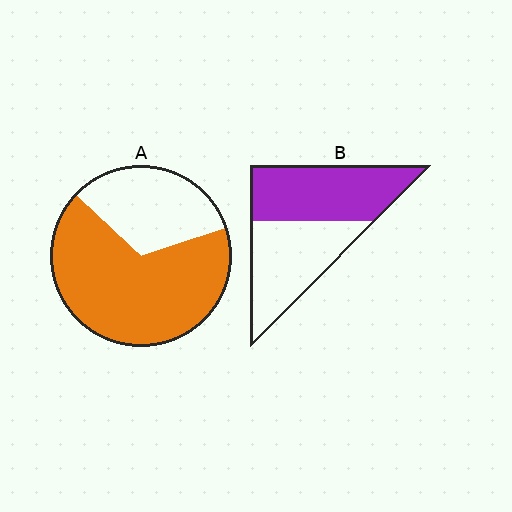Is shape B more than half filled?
Roughly half.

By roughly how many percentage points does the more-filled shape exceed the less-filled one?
By roughly 15 percentage points (A over B).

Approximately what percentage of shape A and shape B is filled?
A is approximately 65% and B is approximately 50%.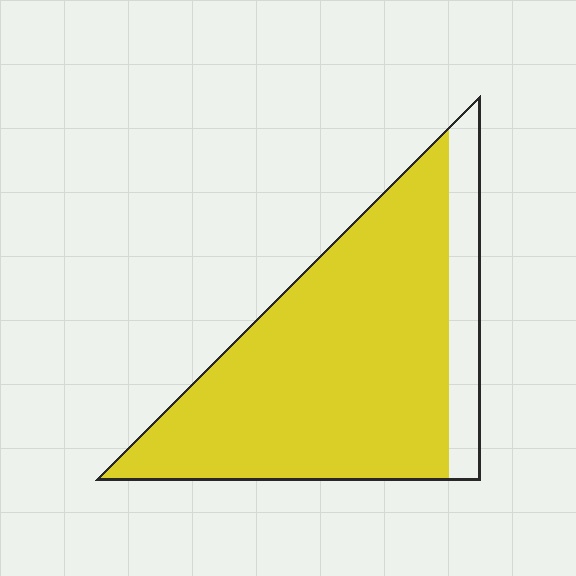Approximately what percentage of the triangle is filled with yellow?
Approximately 85%.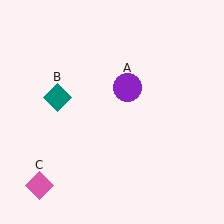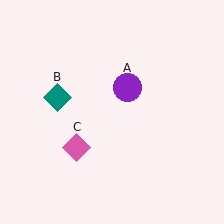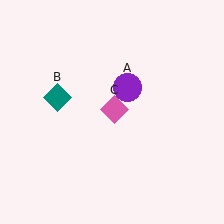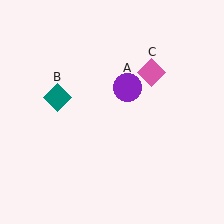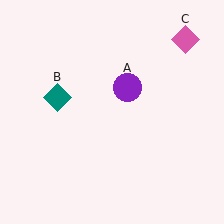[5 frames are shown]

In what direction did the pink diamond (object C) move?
The pink diamond (object C) moved up and to the right.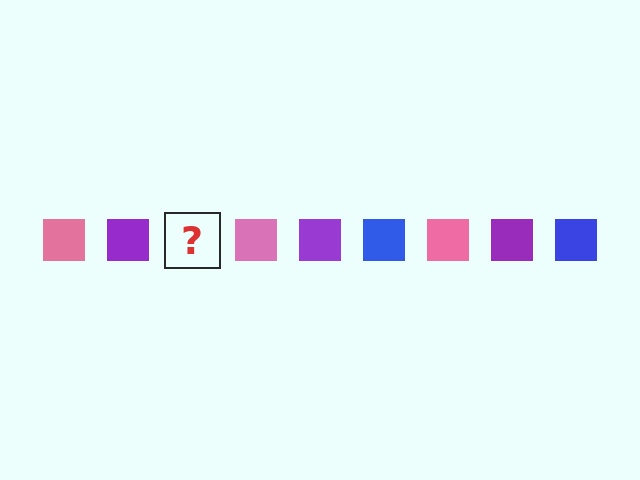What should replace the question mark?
The question mark should be replaced with a blue square.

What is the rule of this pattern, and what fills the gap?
The rule is that the pattern cycles through pink, purple, blue squares. The gap should be filled with a blue square.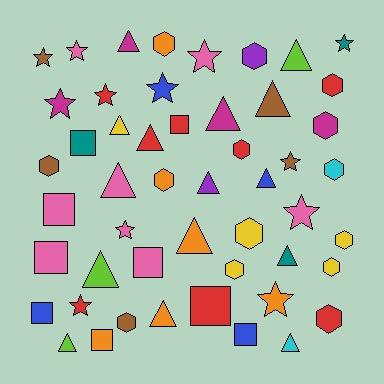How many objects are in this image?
There are 50 objects.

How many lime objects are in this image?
There are 3 lime objects.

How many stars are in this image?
There are 12 stars.